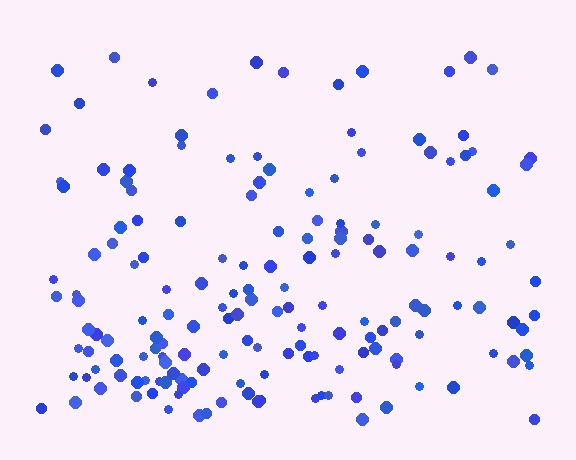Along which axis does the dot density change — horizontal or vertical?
Vertical.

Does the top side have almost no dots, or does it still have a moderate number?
Still a moderate number, just noticeably fewer than the bottom.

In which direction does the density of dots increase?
From top to bottom, with the bottom side densest.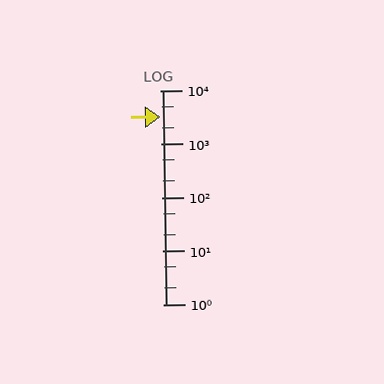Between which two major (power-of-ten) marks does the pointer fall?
The pointer is between 1000 and 10000.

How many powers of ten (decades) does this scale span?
The scale spans 4 decades, from 1 to 10000.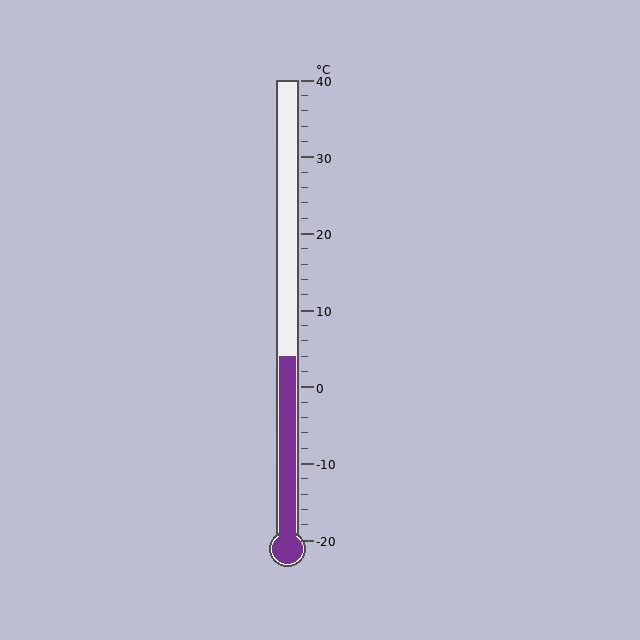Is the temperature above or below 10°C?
The temperature is below 10°C.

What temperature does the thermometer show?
The thermometer shows approximately 4°C.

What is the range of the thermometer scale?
The thermometer scale ranges from -20°C to 40°C.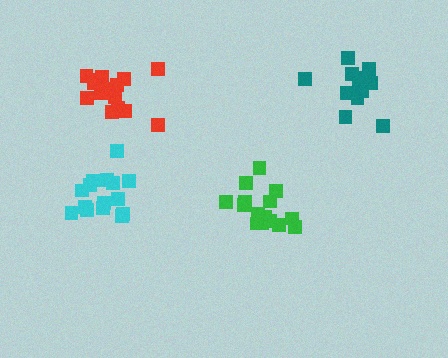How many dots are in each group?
Group 1: 16 dots, Group 2: 15 dots, Group 3: 16 dots, Group 4: 13 dots (60 total).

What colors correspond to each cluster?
The clusters are colored: green, cyan, red, teal.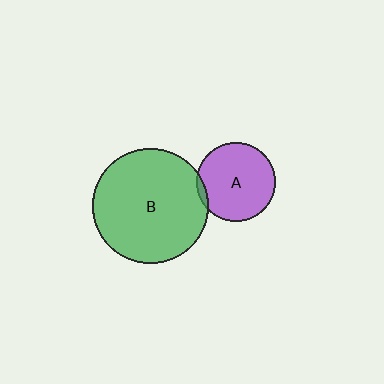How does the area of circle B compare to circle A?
Approximately 2.1 times.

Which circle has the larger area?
Circle B (green).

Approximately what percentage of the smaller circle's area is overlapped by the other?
Approximately 5%.